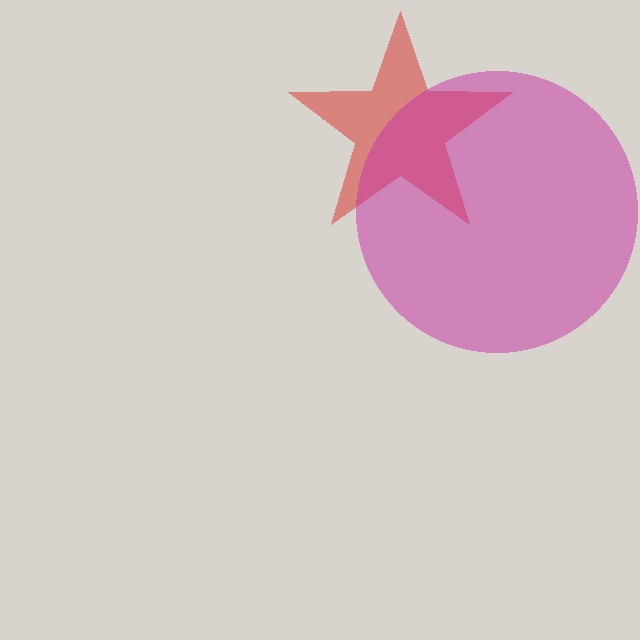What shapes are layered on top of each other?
The layered shapes are: a red star, a magenta circle.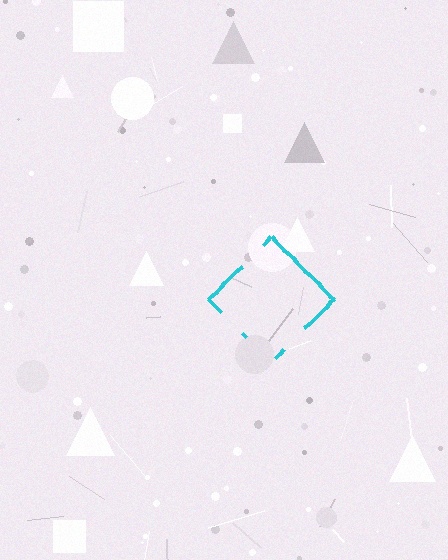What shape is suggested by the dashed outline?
The dashed outline suggests a diamond.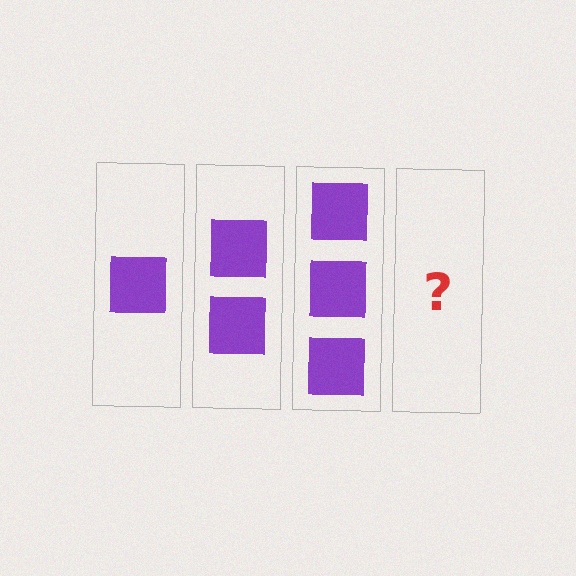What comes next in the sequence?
The next element should be 4 squares.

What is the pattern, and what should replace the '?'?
The pattern is that each step adds one more square. The '?' should be 4 squares.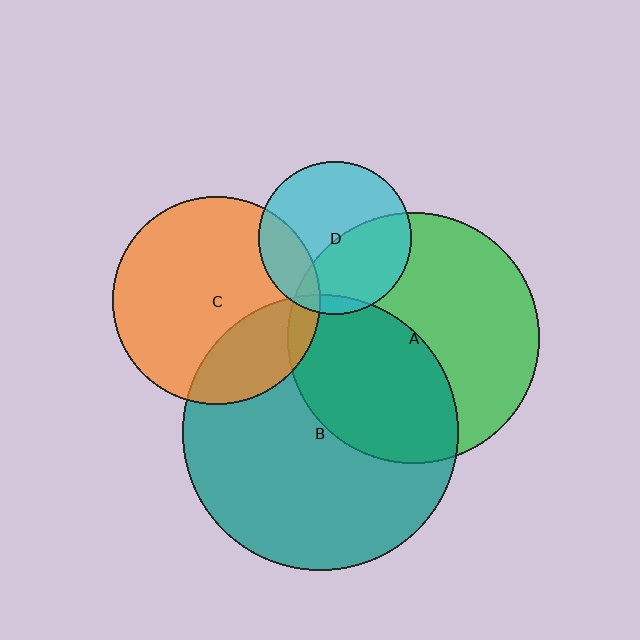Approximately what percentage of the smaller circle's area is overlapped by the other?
Approximately 45%.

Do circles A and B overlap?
Yes.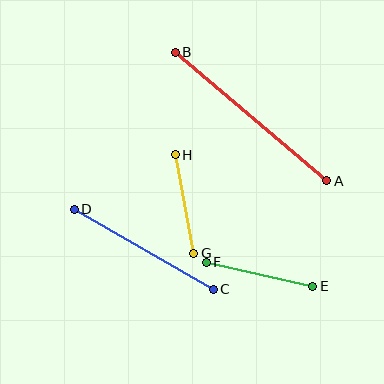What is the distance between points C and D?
The distance is approximately 161 pixels.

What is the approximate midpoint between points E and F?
The midpoint is at approximately (259, 274) pixels.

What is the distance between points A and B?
The distance is approximately 199 pixels.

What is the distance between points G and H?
The distance is approximately 100 pixels.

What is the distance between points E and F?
The distance is approximately 109 pixels.